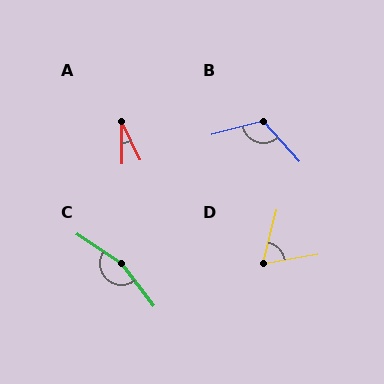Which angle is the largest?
C, at approximately 161 degrees.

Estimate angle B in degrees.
Approximately 118 degrees.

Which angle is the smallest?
A, at approximately 25 degrees.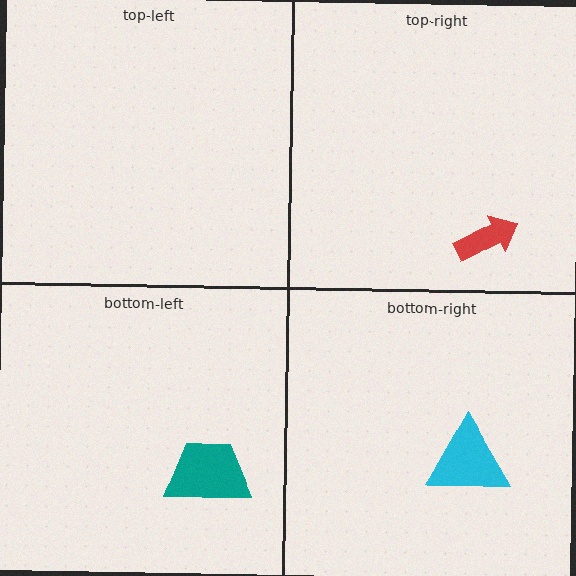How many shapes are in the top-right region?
1.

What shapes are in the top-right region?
The red arrow.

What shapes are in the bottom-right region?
The cyan triangle.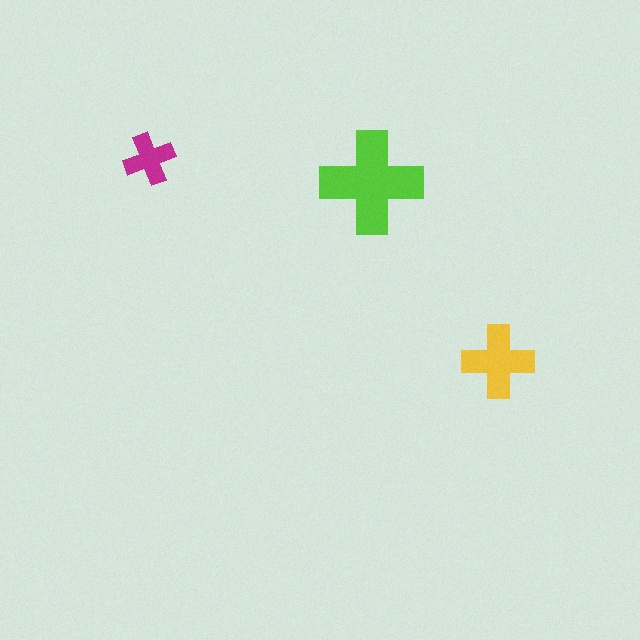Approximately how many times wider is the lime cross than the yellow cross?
About 1.5 times wider.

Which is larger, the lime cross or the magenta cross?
The lime one.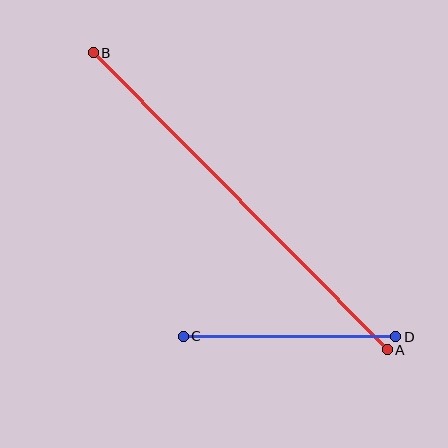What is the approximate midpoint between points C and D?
The midpoint is at approximately (289, 336) pixels.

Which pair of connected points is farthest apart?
Points A and B are farthest apart.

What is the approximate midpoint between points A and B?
The midpoint is at approximately (240, 201) pixels.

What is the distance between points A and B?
The distance is approximately 418 pixels.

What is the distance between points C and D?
The distance is approximately 213 pixels.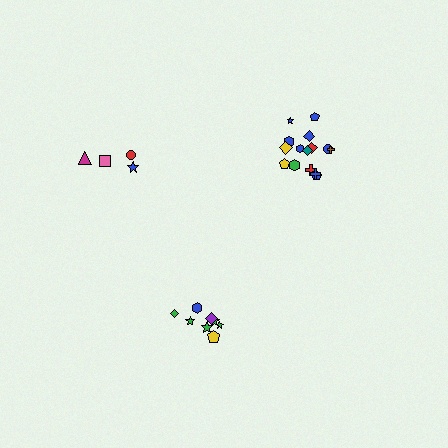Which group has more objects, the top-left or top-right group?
The top-right group.